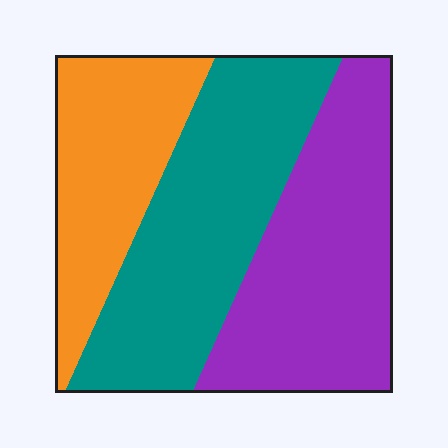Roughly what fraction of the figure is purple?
Purple covers roughly 35% of the figure.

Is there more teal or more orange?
Teal.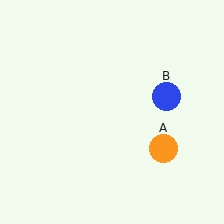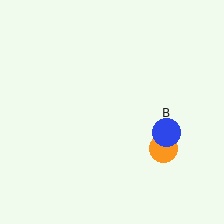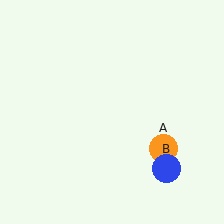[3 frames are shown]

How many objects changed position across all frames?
1 object changed position: blue circle (object B).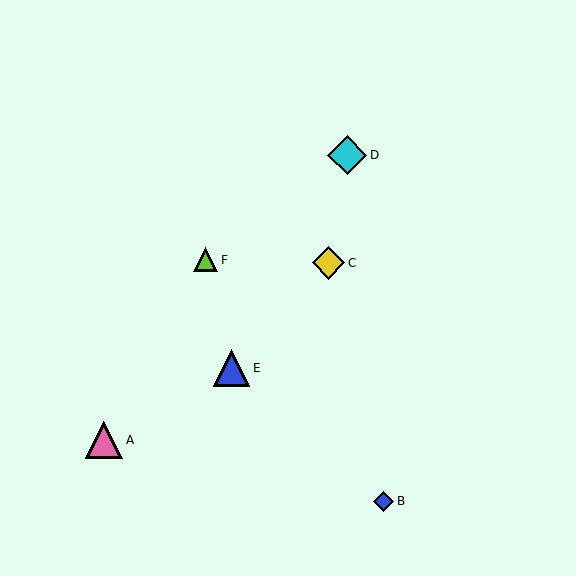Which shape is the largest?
The cyan diamond (labeled D) is the largest.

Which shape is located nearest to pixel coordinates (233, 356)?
The blue triangle (labeled E) at (231, 368) is nearest to that location.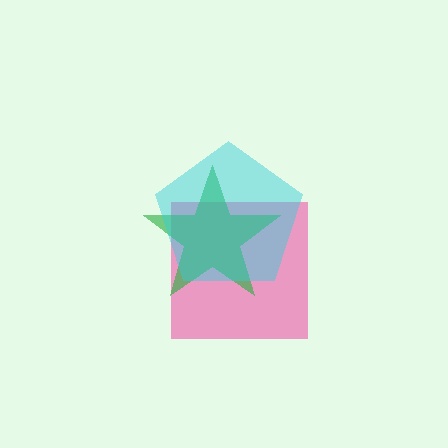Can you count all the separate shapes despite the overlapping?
Yes, there are 3 separate shapes.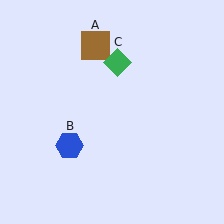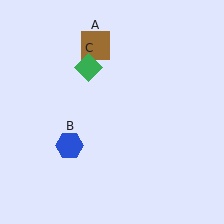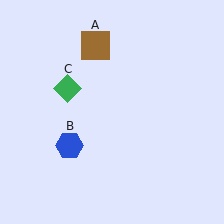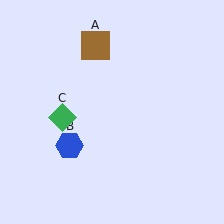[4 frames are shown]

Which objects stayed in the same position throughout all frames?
Brown square (object A) and blue hexagon (object B) remained stationary.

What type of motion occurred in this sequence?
The green diamond (object C) rotated counterclockwise around the center of the scene.